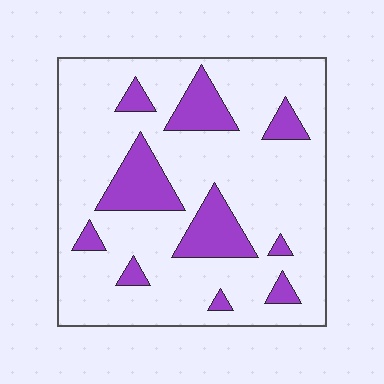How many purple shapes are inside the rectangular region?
10.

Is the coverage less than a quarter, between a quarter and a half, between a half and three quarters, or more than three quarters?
Less than a quarter.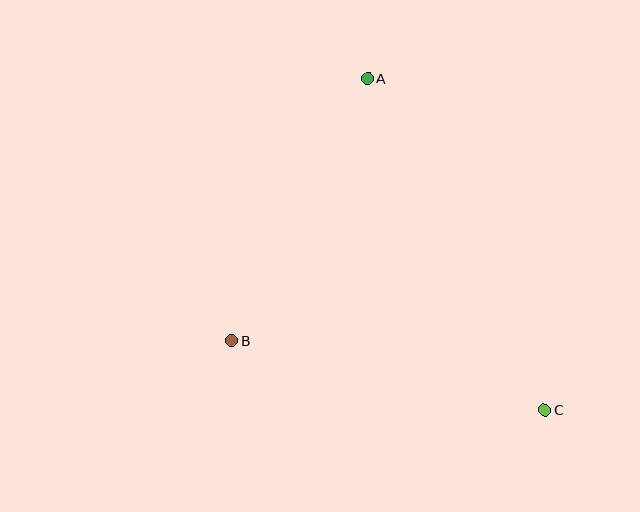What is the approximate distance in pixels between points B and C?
The distance between B and C is approximately 321 pixels.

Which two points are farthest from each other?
Points A and C are farthest from each other.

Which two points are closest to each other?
Points A and B are closest to each other.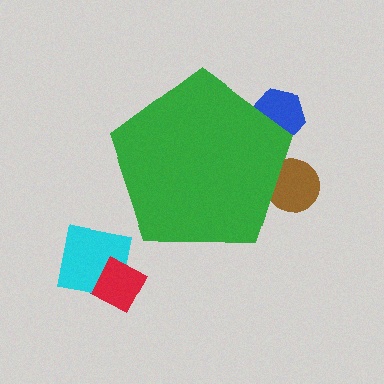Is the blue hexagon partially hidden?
Yes, the blue hexagon is partially hidden behind the green pentagon.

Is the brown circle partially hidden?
Yes, the brown circle is partially hidden behind the green pentagon.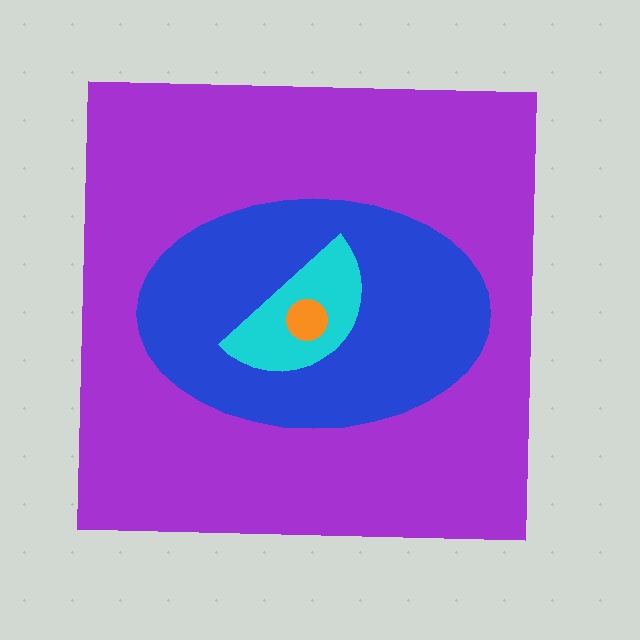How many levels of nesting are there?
4.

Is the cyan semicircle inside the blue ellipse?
Yes.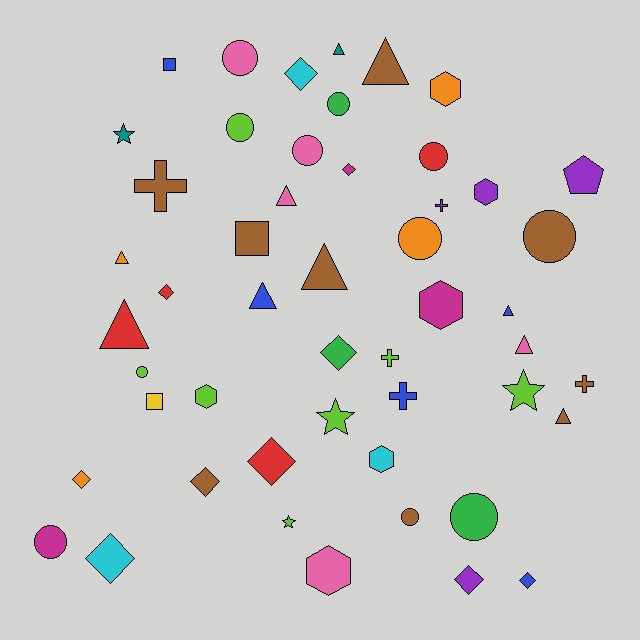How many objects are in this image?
There are 50 objects.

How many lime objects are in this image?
There are 7 lime objects.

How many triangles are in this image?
There are 10 triangles.